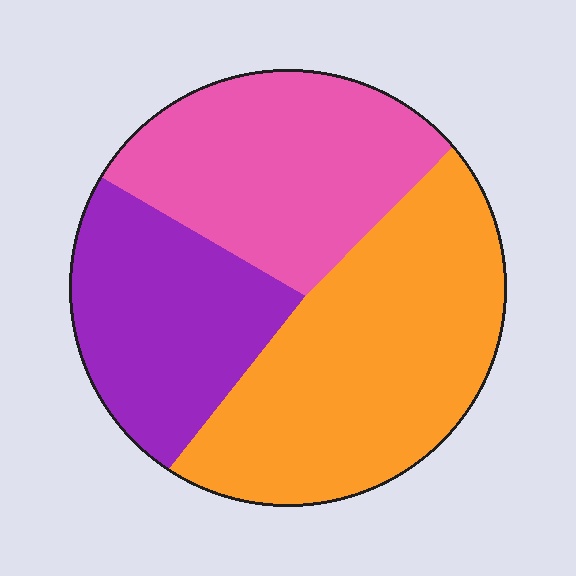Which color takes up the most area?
Orange, at roughly 45%.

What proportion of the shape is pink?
Pink covers 31% of the shape.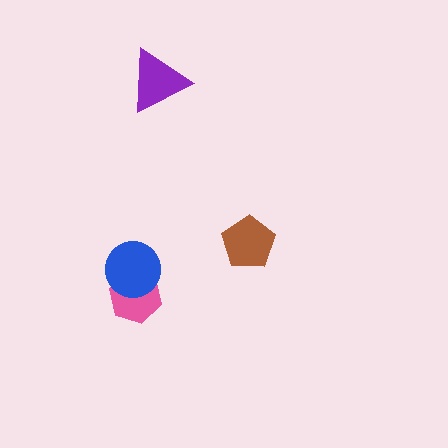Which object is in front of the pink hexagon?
The blue circle is in front of the pink hexagon.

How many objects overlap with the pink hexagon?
1 object overlaps with the pink hexagon.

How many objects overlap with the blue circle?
1 object overlaps with the blue circle.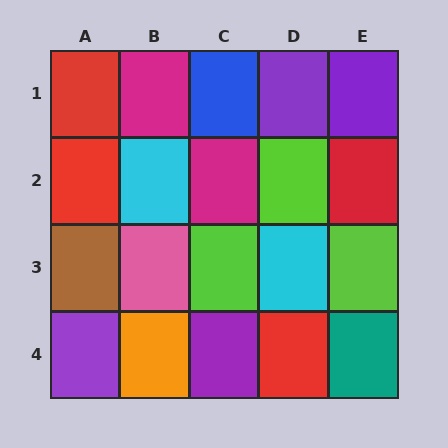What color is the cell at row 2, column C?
Magenta.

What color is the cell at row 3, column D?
Cyan.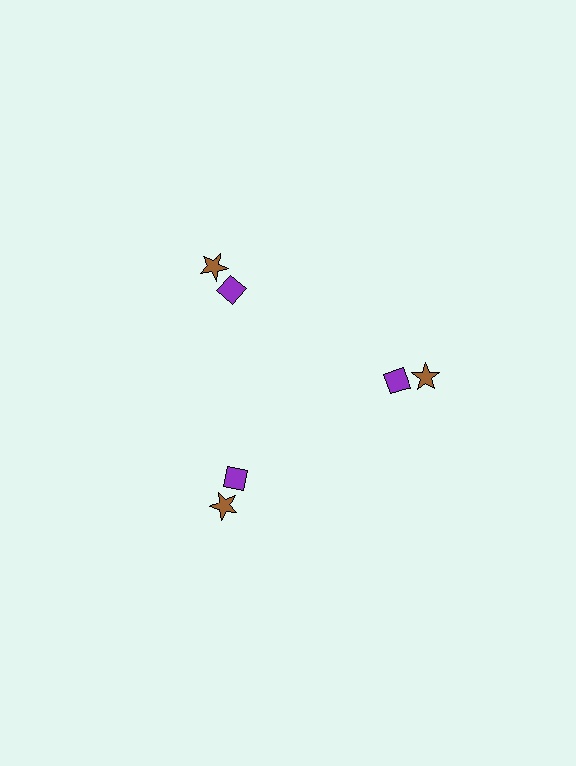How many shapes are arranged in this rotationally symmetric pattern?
There are 6 shapes, arranged in 3 groups of 2.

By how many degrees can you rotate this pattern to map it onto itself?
The pattern maps onto itself every 120 degrees of rotation.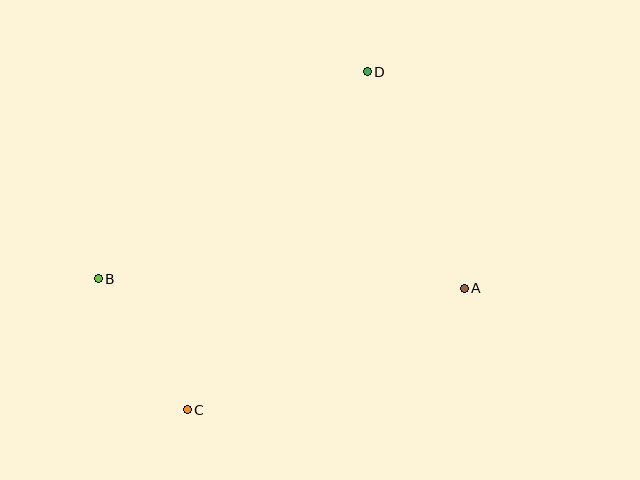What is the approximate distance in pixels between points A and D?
The distance between A and D is approximately 237 pixels.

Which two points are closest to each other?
Points B and C are closest to each other.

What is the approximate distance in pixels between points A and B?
The distance between A and B is approximately 366 pixels.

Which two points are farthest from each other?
Points C and D are farthest from each other.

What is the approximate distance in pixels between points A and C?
The distance between A and C is approximately 302 pixels.